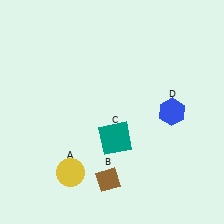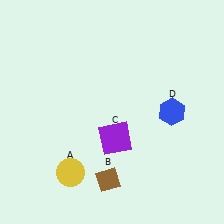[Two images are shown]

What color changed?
The square (C) changed from teal in Image 1 to purple in Image 2.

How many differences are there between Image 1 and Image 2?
There is 1 difference between the two images.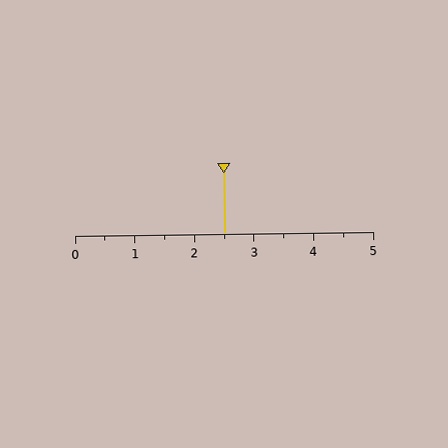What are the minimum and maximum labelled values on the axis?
The axis runs from 0 to 5.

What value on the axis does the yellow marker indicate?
The marker indicates approximately 2.5.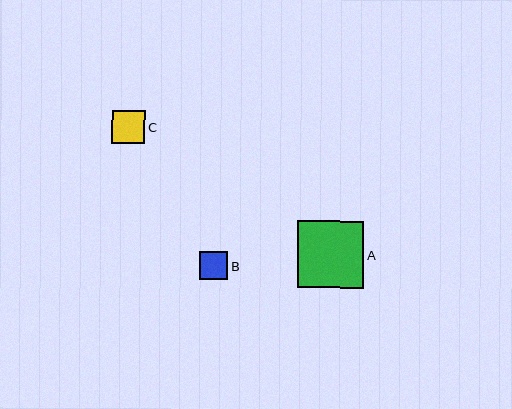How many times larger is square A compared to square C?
Square A is approximately 2.0 times the size of square C.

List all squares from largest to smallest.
From largest to smallest: A, C, B.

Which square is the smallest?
Square B is the smallest with a size of approximately 28 pixels.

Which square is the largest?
Square A is the largest with a size of approximately 67 pixels.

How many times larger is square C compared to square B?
Square C is approximately 1.2 times the size of square B.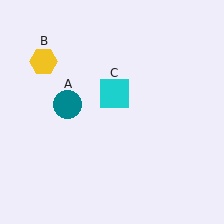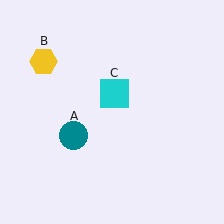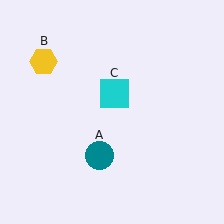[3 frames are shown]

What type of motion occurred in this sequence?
The teal circle (object A) rotated counterclockwise around the center of the scene.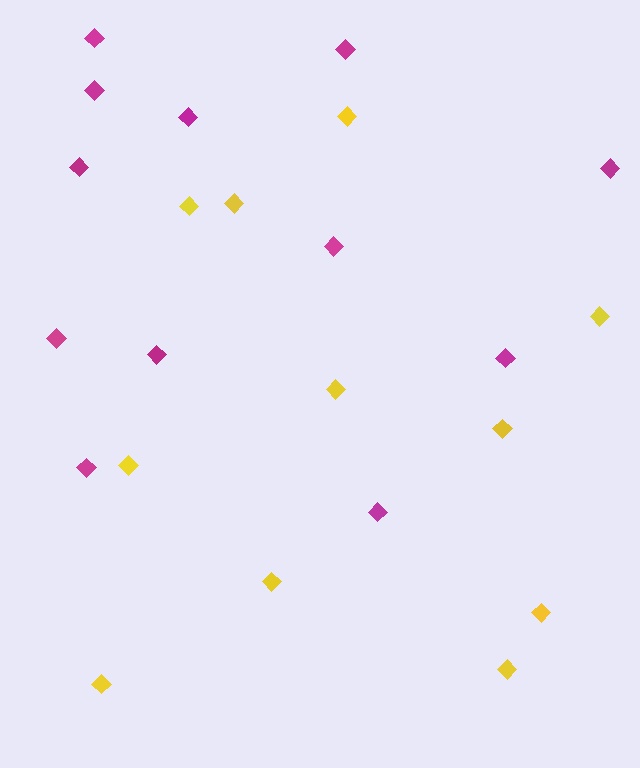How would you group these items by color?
There are 2 groups: one group of yellow diamonds (11) and one group of magenta diamonds (12).